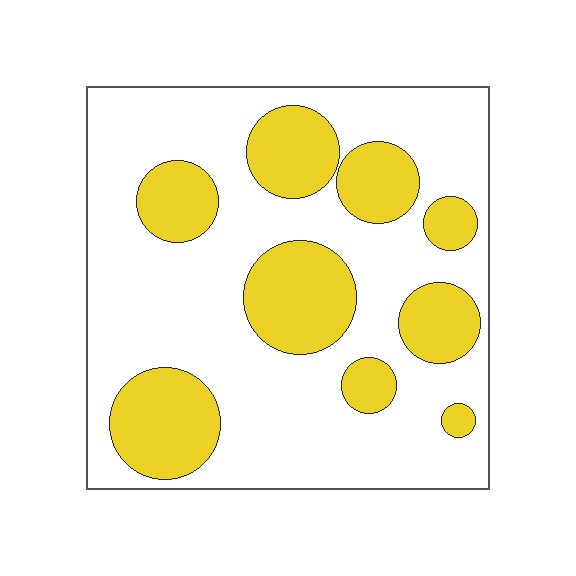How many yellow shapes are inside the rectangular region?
9.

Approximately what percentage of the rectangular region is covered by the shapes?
Approximately 30%.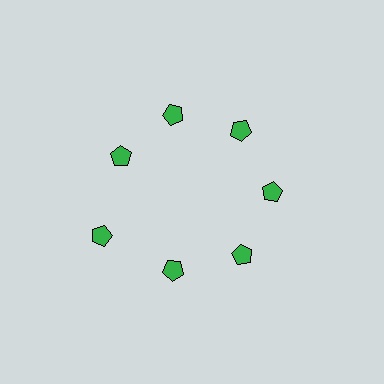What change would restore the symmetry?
The symmetry would be restored by moving it inward, back onto the ring so that all 7 pentagons sit at equal angles and equal distance from the center.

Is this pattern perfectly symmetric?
No. The 7 green pentagons are arranged in a ring, but one element near the 8 o'clock position is pushed outward from the center, breaking the 7-fold rotational symmetry.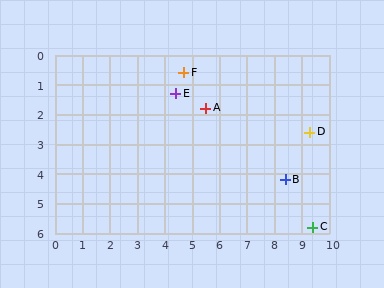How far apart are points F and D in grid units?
Points F and D are about 5.0 grid units apart.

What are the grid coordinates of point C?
Point C is at approximately (9.4, 5.8).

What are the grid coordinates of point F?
Point F is at approximately (4.7, 0.6).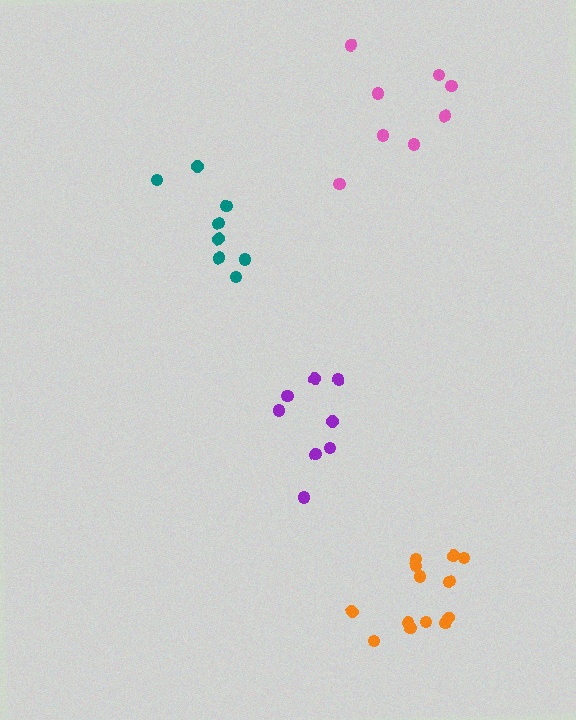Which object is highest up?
The pink cluster is topmost.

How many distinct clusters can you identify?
There are 4 distinct clusters.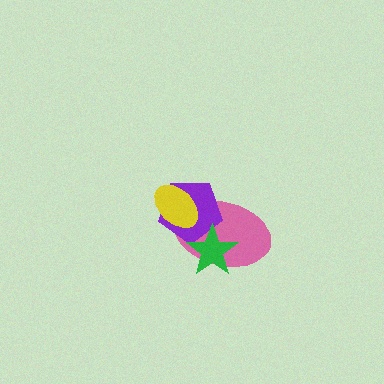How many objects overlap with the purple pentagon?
3 objects overlap with the purple pentagon.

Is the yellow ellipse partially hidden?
No, no other shape covers it.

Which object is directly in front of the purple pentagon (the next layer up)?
The green star is directly in front of the purple pentagon.